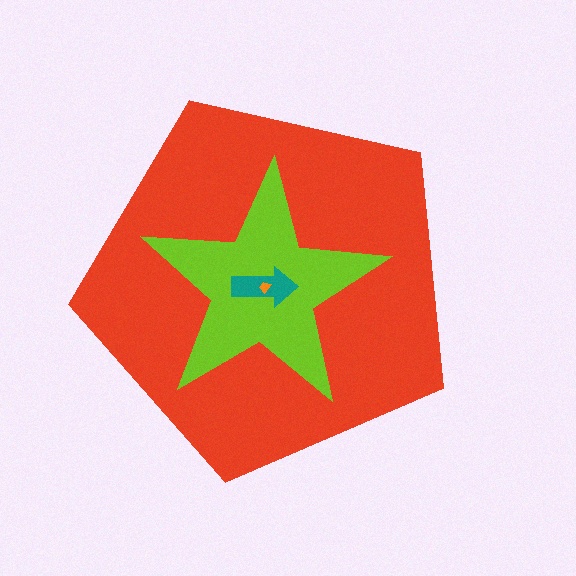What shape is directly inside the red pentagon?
The lime star.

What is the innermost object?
The orange trapezoid.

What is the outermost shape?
The red pentagon.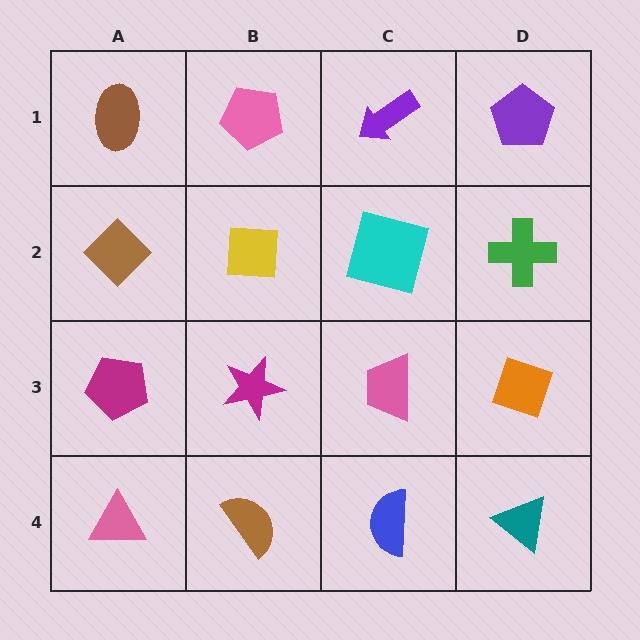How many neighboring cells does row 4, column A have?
2.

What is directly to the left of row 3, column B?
A magenta pentagon.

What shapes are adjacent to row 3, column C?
A cyan square (row 2, column C), a blue semicircle (row 4, column C), a magenta star (row 3, column B), an orange diamond (row 3, column D).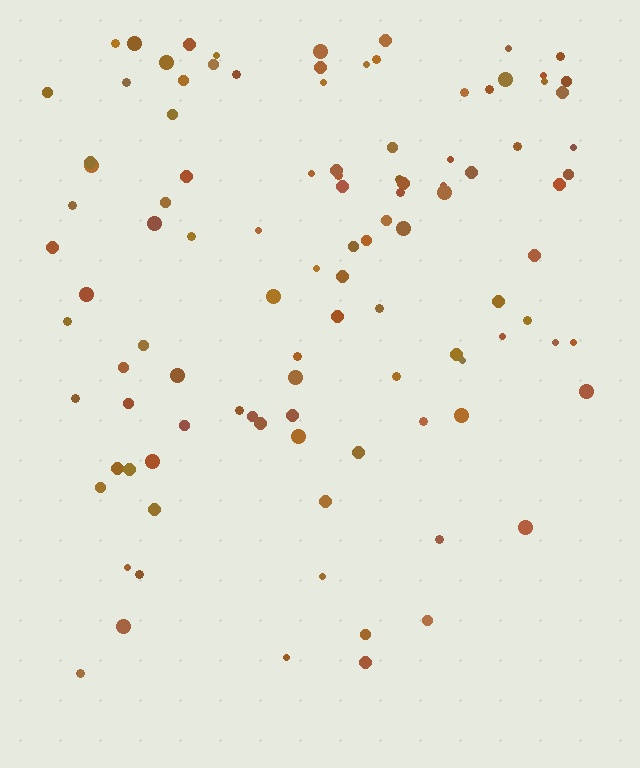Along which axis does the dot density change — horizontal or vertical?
Vertical.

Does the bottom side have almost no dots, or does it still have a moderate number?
Still a moderate number, just noticeably fewer than the top.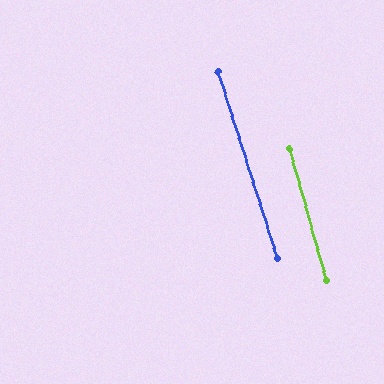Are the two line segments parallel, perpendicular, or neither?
Parallel — their directions differ by only 1.7°.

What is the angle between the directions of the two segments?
Approximately 2 degrees.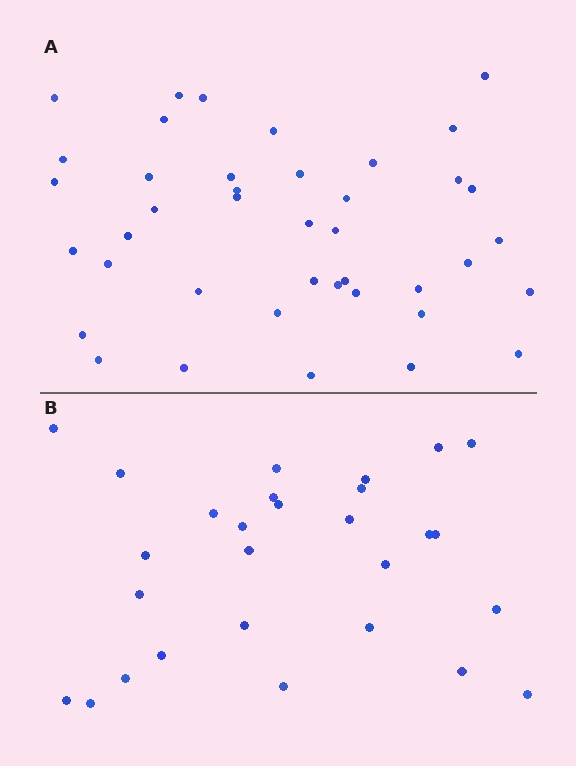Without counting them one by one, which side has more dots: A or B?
Region A (the top region) has more dots.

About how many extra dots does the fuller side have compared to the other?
Region A has approximately 15 more dots than region B.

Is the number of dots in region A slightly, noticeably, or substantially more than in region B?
Region A has substantially more. The ratio is roughly 1.5 to 1.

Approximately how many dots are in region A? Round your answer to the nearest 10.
About 40 dots. (The exact count is 41, which rounds to 40.)